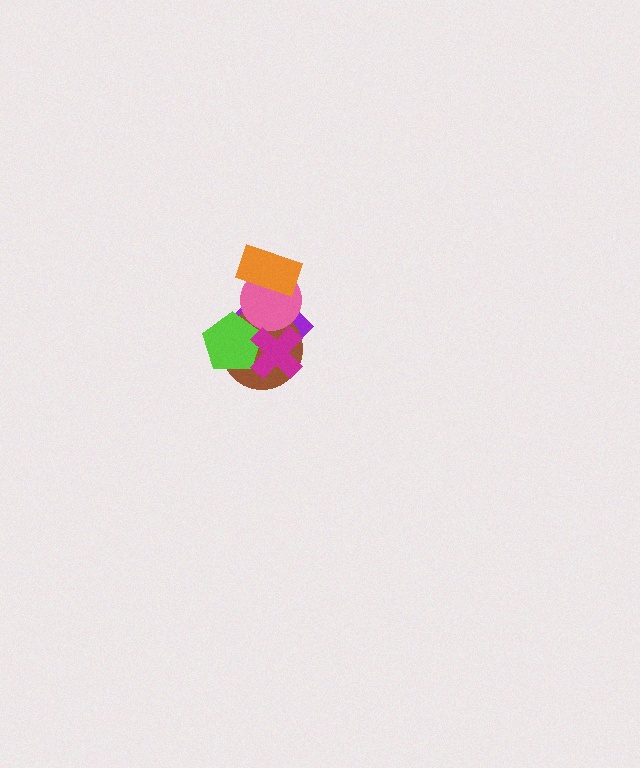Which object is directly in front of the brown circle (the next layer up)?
The pink circle is directly in front of the brown circle.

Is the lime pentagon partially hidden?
Yes, it is partially covered by another shape.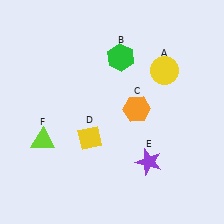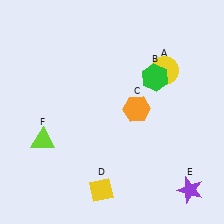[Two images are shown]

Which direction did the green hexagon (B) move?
The green hexagon (B) moved right.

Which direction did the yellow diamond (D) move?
The yellow diamond (D) moved down.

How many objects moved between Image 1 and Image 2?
3 objects moved between the two images.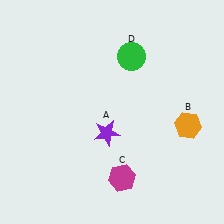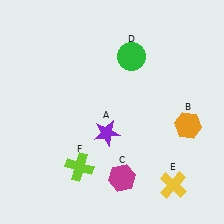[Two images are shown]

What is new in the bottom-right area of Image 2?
A yellow cross (E) was added in the bottom-right area of Image 2.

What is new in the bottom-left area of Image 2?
A lime cross (F) was added in the bottom-left area of Image 2.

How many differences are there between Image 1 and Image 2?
There are 2 differences between the two images.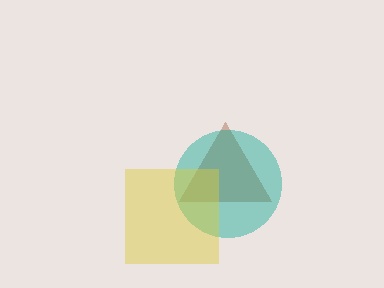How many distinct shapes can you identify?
There are 3 distinct shapes: a brown triangle, a teal circle, a yellow square.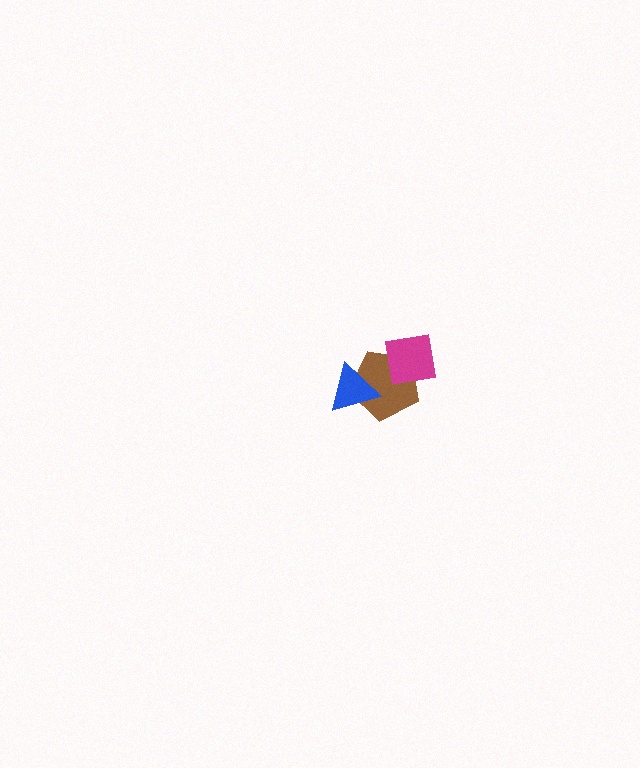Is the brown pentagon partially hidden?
Yes, it is partially covered by another shape.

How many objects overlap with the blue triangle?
1 object overlaps with the blue triangle.